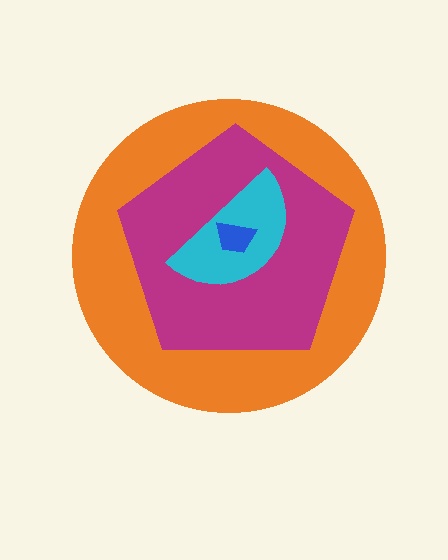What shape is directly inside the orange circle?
The magenta pentagon.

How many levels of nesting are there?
4.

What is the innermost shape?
The blue trapezoid.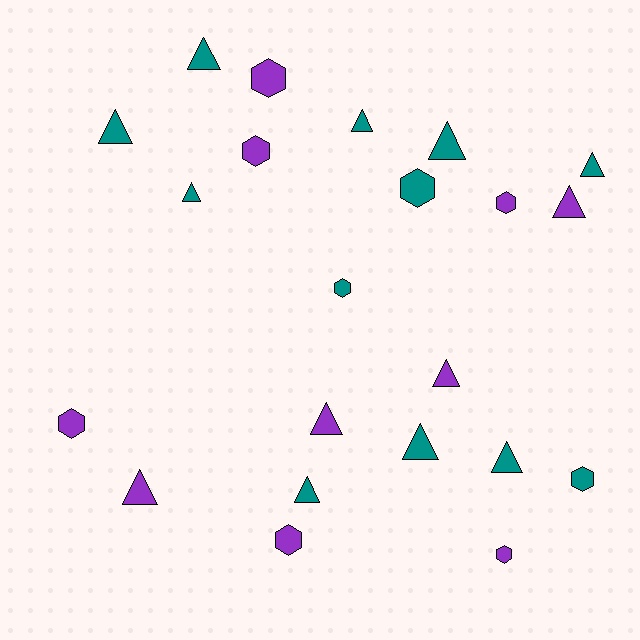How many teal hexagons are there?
There are 3 teal hexagons.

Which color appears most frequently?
Teal, with 12 objects.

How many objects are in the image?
There are 22 objects.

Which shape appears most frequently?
Triangle, with 13 objects.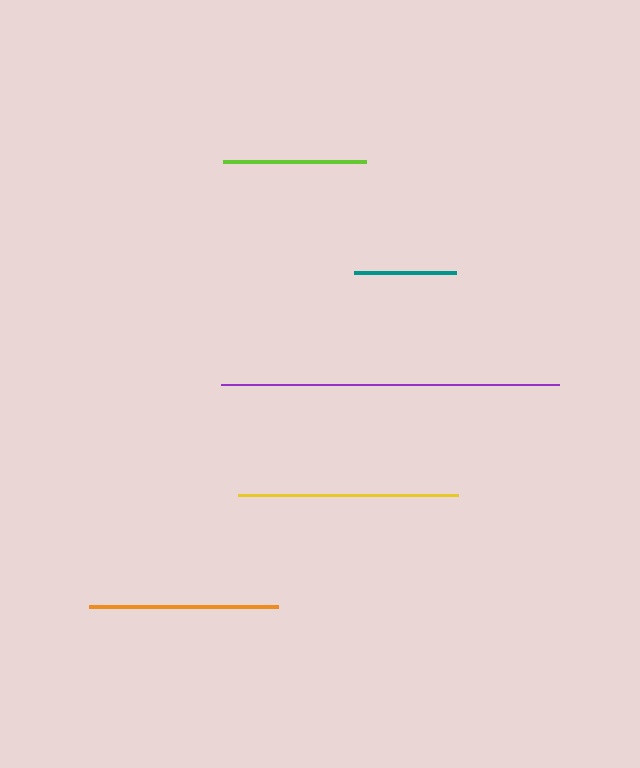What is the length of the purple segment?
The purple segment is approximately 338 pixels long.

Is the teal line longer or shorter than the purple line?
The purple line is longer than the teal line.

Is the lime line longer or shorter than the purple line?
The purple line is longer than the lime line.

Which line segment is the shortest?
The teal line is the shortest at approximately 102 pixels.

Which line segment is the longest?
The purple line is the longest at approximately 338 pixels.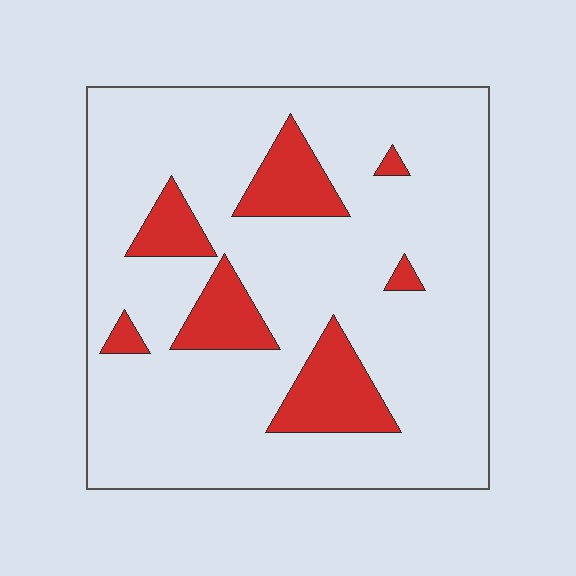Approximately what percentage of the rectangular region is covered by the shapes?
Approximately 15%.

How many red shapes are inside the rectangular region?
7.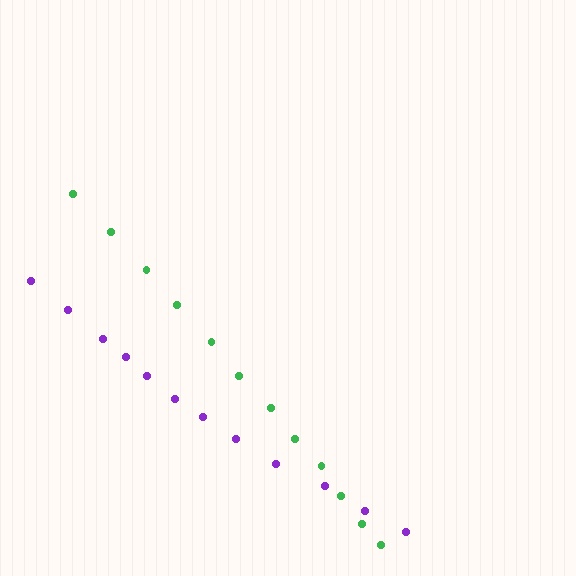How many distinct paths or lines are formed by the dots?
There are 2 distinct paths.